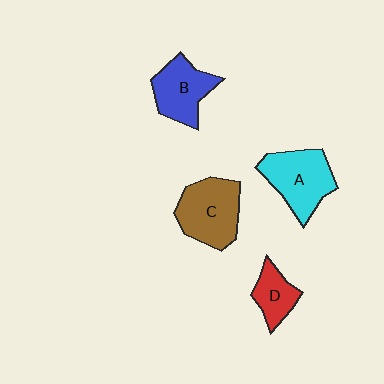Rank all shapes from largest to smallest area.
From largest to smallest: C (brown), A (cyan), B (blue), D (red).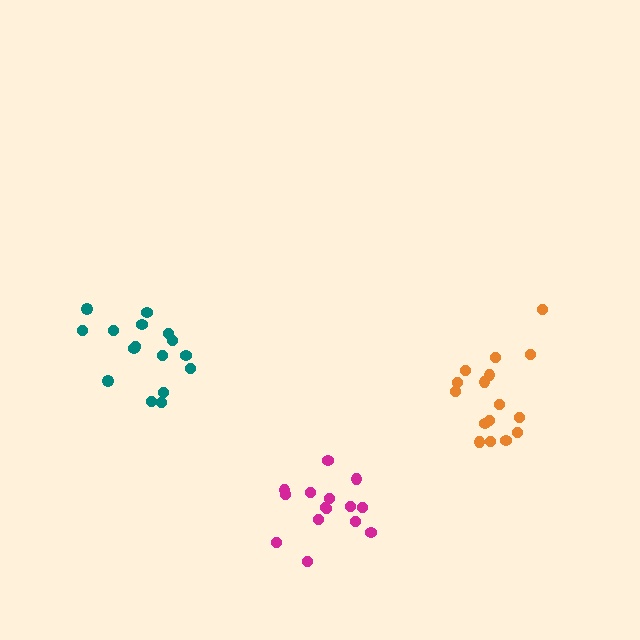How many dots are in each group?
Group 1: 16 dots, Group 2: 15 dots, Group 3: 16 dots (47 total).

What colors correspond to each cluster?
The clusters are colored: teal, magenta, orange.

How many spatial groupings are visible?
There are 3 spatial groupings.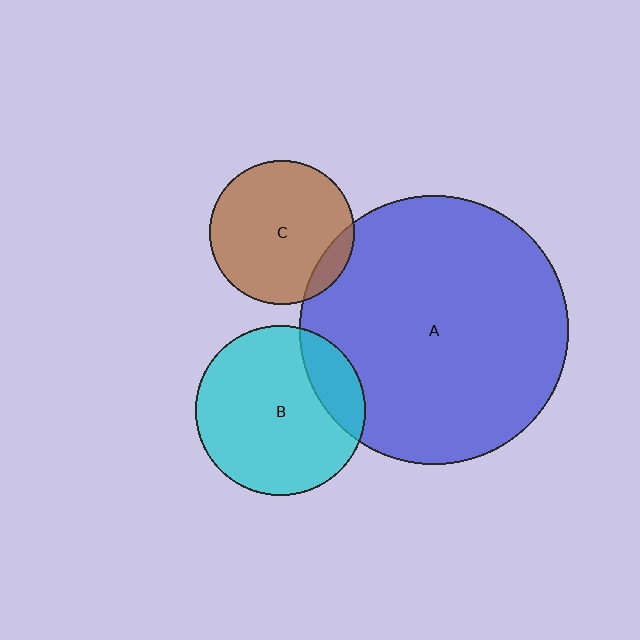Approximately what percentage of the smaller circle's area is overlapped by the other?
Approximately 10%.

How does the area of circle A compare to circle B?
Approximately 2.5 times.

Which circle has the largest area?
Circle A (blue).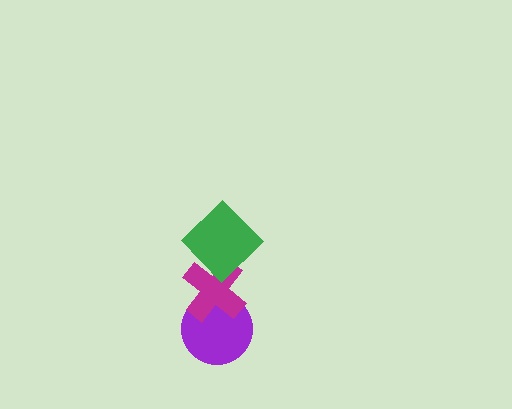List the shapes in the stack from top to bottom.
From top to bottom: the green diamond, the magenta cross, the purple circle.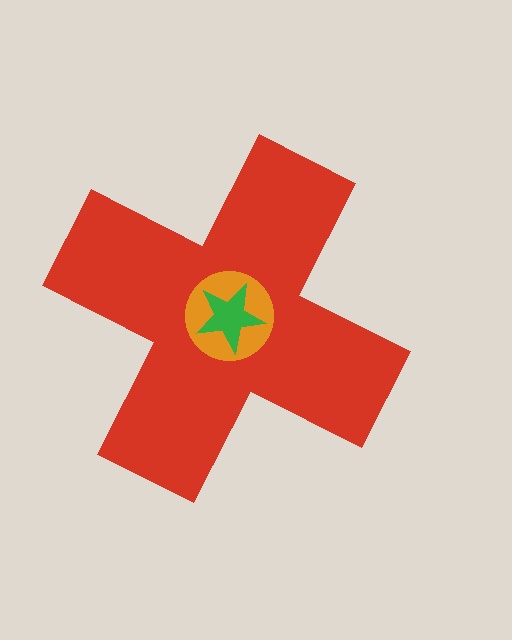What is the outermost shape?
The red cross.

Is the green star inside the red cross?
Yes.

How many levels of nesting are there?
3.